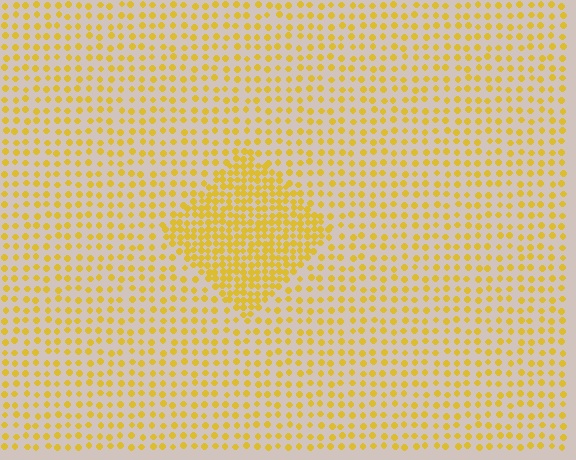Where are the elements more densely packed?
The elements are more densely packed inside the diamond boundary.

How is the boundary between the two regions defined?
The boundary is defined by a change in element density (approximately 2.2x ratio). All elements are the same color, size, and shape.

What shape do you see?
I see a diamond.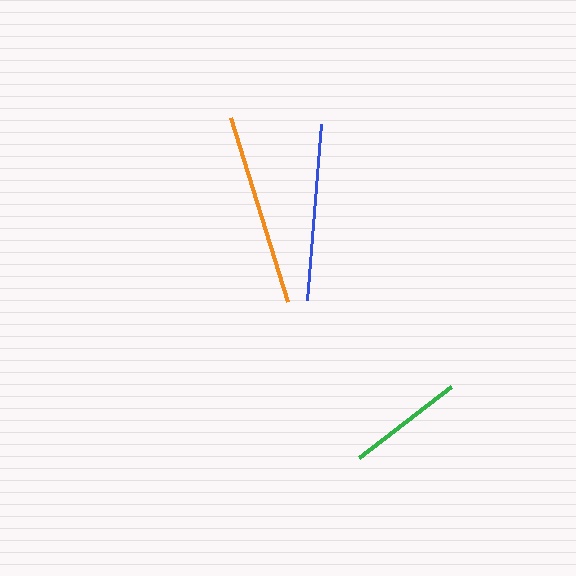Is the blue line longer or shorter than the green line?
The blue line is longer than the green line.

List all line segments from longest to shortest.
From longest to shortest: orange, blue, green.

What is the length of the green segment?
The green segment is approximately 117 pixels long.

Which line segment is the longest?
The orange line is the longest at approximately 192 pixels.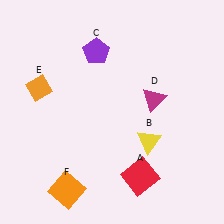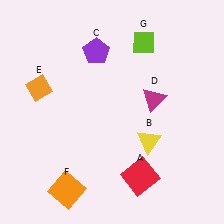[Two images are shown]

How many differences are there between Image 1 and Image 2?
There is 1 difference between the two images.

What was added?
A lime diamond (G) was added in Image 2.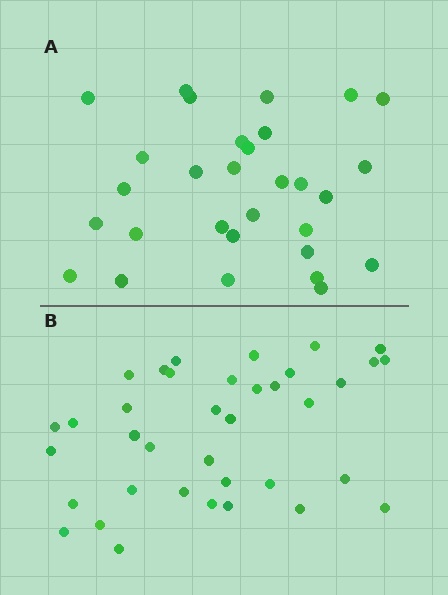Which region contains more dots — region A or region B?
Region B (the bottom region) has more dots.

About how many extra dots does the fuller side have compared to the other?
Region B has roughly 8 or so more dots than region A.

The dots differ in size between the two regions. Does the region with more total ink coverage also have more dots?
No. Region A has more total ink coverage because its dots are larger, but region B actually contains more individual dots. Total area can be misleading — the number of items is what matters here.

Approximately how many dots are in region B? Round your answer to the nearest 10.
About 40 dots. (The exact count is 37, which rounds to 40.)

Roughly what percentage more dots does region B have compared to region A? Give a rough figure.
About 25% more.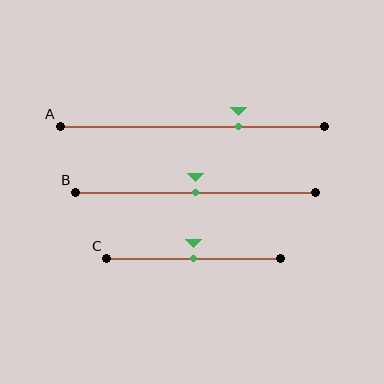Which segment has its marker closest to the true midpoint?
Segment B has its marker closest to the true midpoint.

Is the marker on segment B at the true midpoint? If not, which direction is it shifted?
Yes, the marker on segment B is at the true midpoint.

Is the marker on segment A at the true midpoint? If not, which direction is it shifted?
No, the marker on segment A is shifted to the right by about 18% of the segment length.